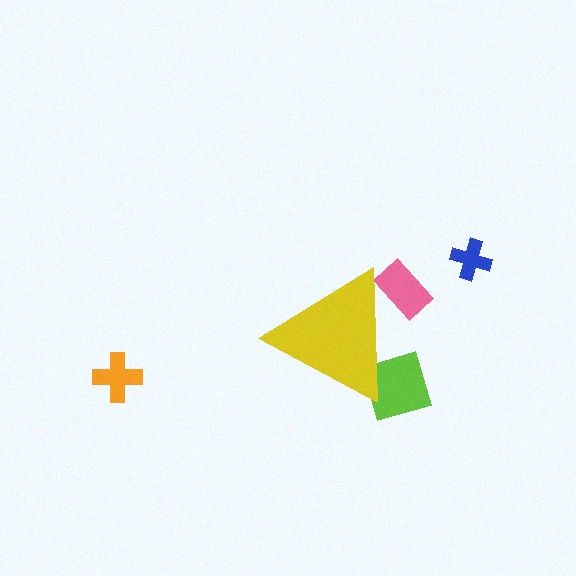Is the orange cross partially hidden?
No, the orange cross is fully visible.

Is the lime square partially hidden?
Yes, the lime square is partially hidden behind the yellow triangle.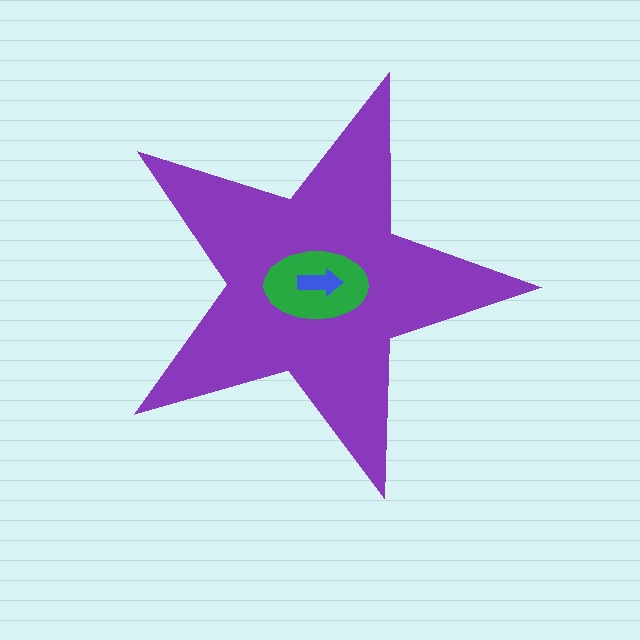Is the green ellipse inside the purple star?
Yes.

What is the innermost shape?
The blue arrow.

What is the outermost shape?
The purple star.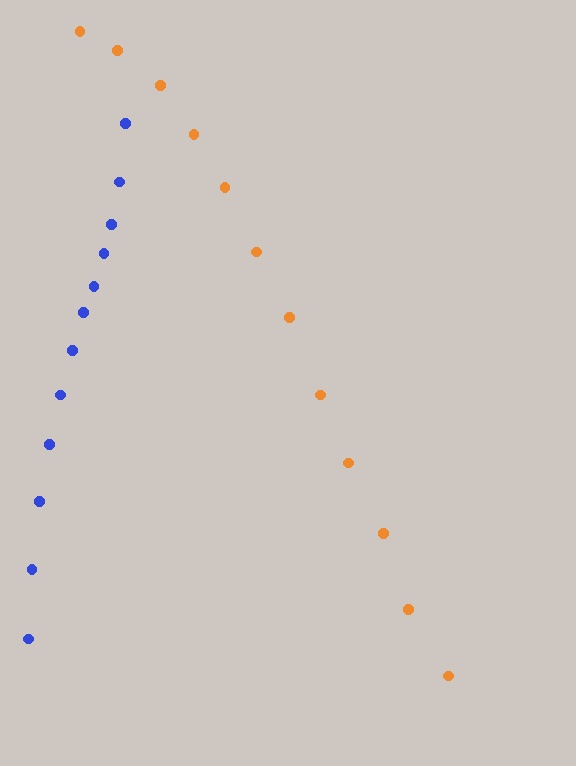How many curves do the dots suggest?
There are 2 distinct paths.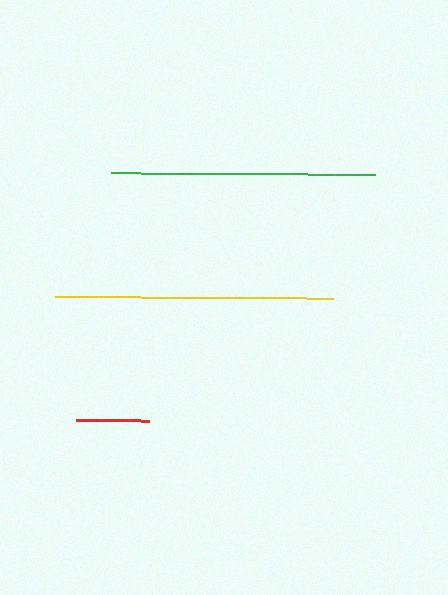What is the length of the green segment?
The green segment is approximately 264 pixels long.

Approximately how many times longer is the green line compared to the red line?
The green line is approximately 3.6 times the length of the red line.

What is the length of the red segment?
The red segment is approximately 73 pixels long.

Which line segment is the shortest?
The red line is the shortest at approximately 73 pixels.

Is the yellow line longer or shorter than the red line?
The yellow line is longer than the red line.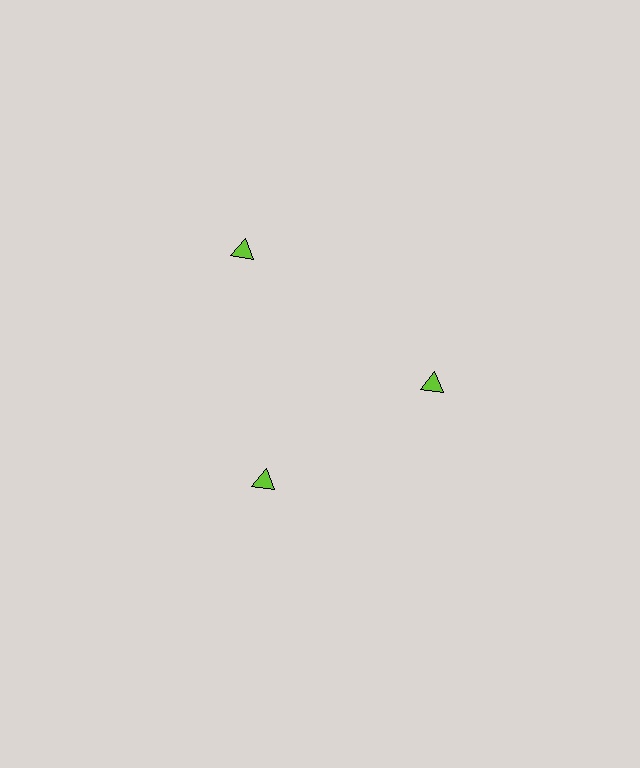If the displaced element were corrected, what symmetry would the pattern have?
It would have 3-fold rotational symmetry — the pattern would map onto itself every 120 degrees.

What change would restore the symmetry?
The symmetry would be restored by moving it inward, back onto the ring so that all 3 triangles sit at equal angles and equal distance from the center.